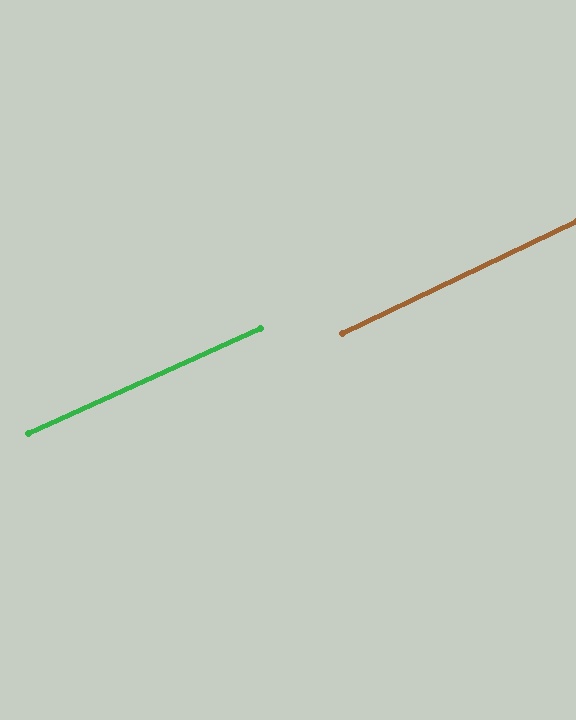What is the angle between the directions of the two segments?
Approximately 1 degree.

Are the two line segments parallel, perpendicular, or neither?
Parallel — their directions differ by only 1.2°.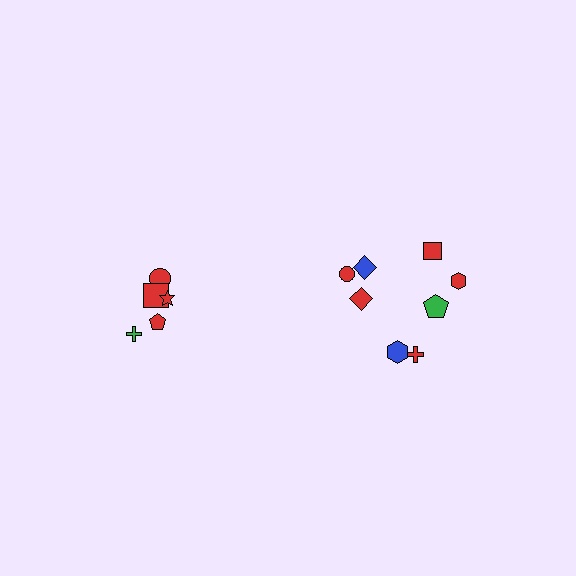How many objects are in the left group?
There are 5 objects.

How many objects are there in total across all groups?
There are 13 objects.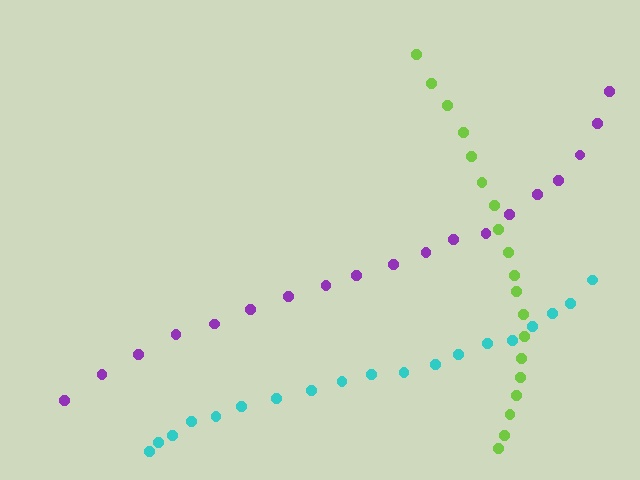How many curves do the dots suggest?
There are 3 distinct paths.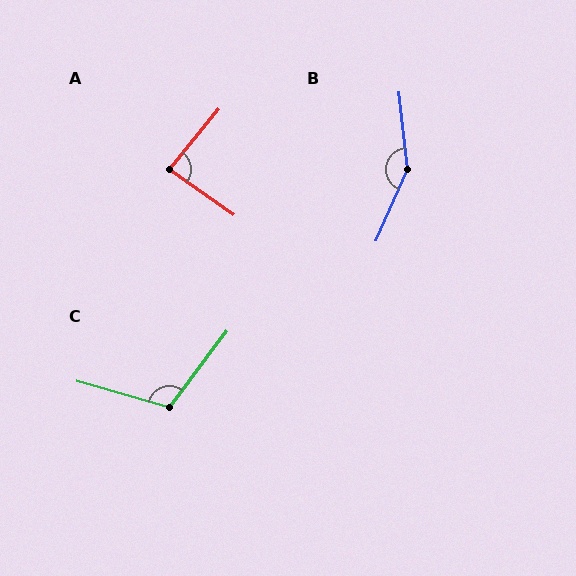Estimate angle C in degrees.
Approximately 111 degrees.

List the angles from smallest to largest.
A (86°), C (111°), B (150°).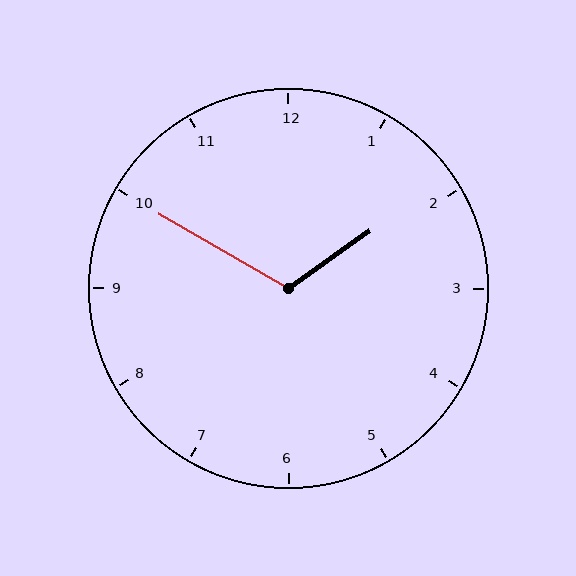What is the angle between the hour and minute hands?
Approximately 115 degrees.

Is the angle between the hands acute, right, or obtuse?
It is obtuse.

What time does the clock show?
1:50.